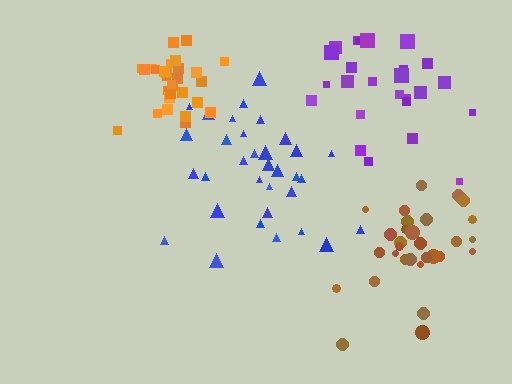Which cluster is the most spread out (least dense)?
Purple.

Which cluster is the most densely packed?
Orange.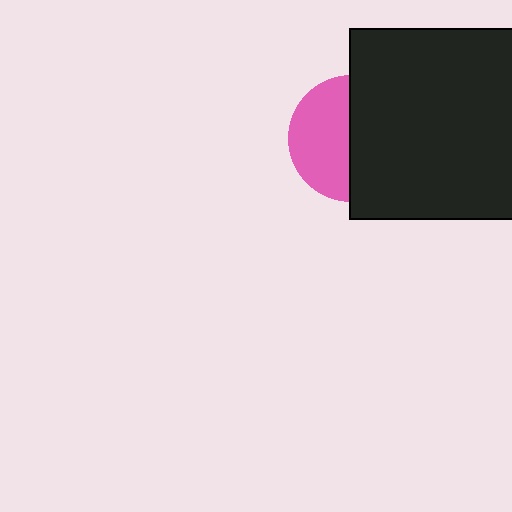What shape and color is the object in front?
The object in front is a black rectangle.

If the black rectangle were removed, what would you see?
You would see the complete pink circle.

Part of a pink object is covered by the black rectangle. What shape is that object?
It is a circle.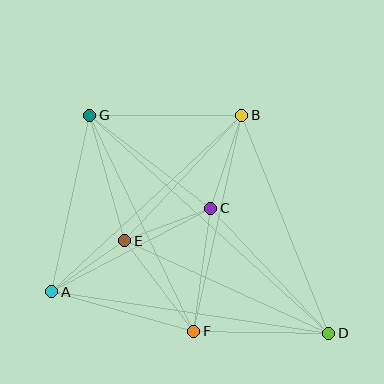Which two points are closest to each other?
Points A and E are closest to each other.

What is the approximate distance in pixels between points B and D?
The distance between B and D is approximately 235 pixels.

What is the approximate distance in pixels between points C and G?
The distance between C and G is approximately 153 pixels.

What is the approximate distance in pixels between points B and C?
The distance between B and C is approximately 98 pixels.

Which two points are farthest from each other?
Points D and G are farthest from each other.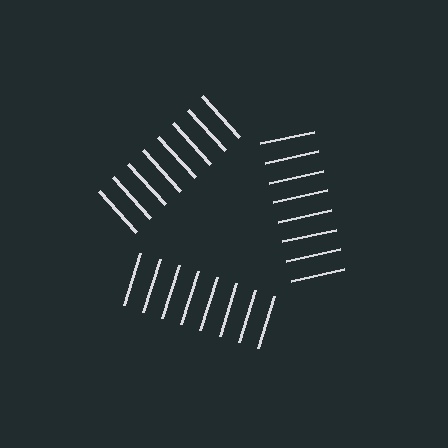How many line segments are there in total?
24 — 8 along each of the 3 edges.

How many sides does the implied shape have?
3 sides — the line-ends trace a triangle.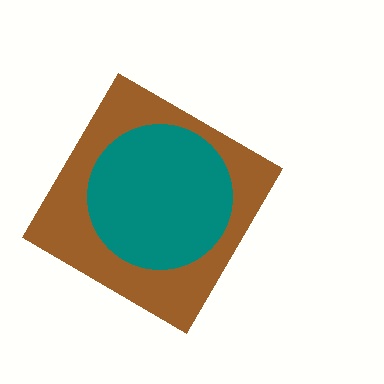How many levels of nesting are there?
2.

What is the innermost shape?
The teal circle.